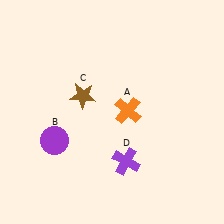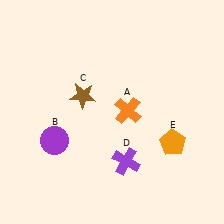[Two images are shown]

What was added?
An orange pentagon (E) was added in Image 2.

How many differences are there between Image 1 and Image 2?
There is 1 difference between the two images.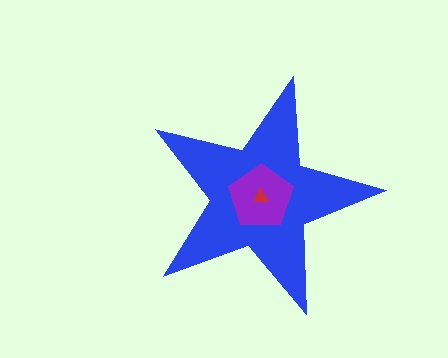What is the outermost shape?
The blue star.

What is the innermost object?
The red triangle.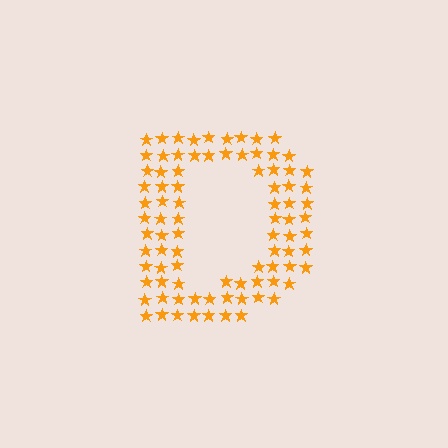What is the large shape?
The large shape is the letter D.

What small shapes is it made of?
It is made of small stars.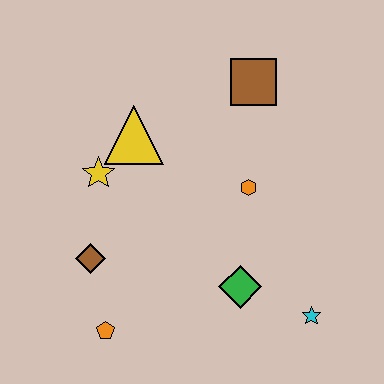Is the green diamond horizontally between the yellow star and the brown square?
Yes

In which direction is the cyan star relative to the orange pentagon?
The cyan star is to the right of the orange pentagon.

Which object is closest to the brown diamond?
The orange pentagon is closest to the brown diamond.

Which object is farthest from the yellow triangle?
The cyan star is farthest from the yellow triangle.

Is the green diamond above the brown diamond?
No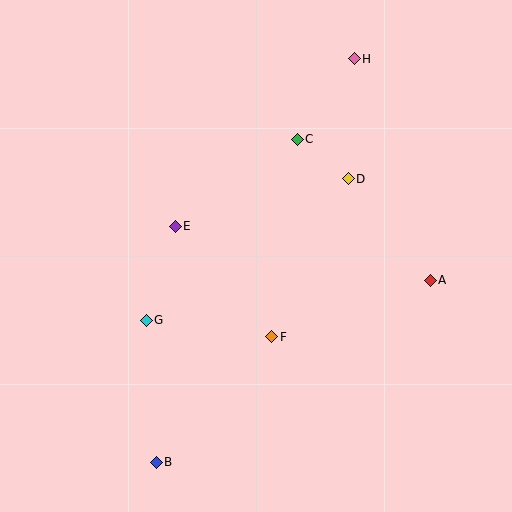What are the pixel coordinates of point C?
Point C is at (297, 139).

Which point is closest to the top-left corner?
Point E is closest to the top-left corner.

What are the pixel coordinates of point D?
Point D is at (348, 179).